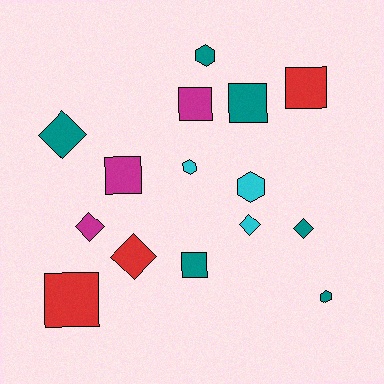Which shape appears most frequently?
Square, with 6 objects.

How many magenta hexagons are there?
There are no magenta hexagons.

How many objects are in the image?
There are 15 objects.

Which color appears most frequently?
Teal, with 6 objects.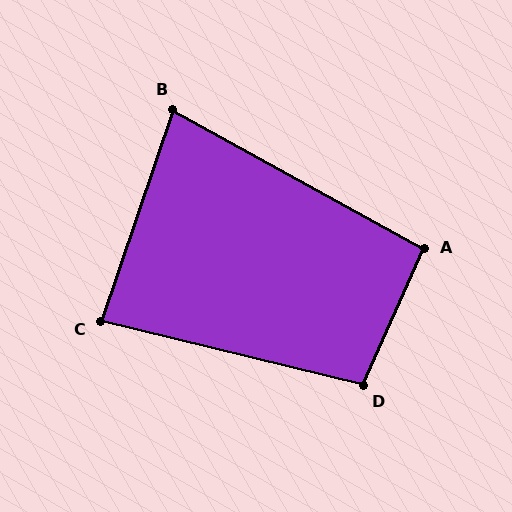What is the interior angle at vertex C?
Approximately 85 degrees (acute).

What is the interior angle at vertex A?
Approximately 95 degrees (obtuse).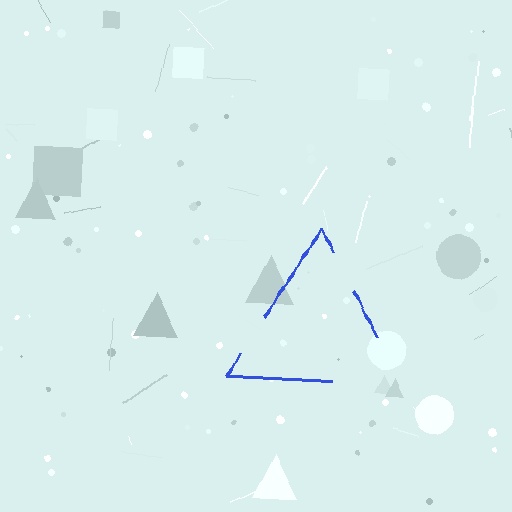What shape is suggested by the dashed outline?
The dashed outline suggests a triangle.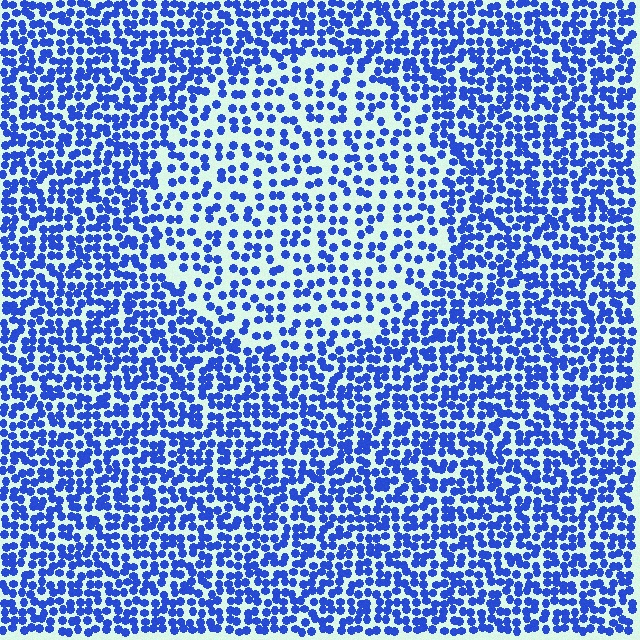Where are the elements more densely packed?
The elements are more densely packed outside the circle boundary.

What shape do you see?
I see a circle.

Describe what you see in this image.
The image contains small blue elements arranged at two different densities. A circle-shaped region is visible where the elements are less densely packed than the surrounding area.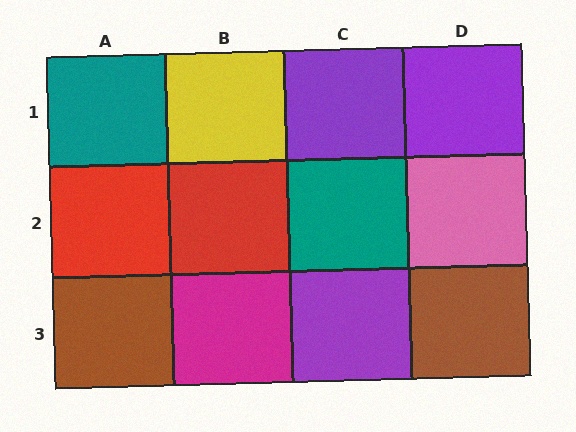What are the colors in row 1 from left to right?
Teal, yellow, purple, purple.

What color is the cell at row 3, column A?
Brown.